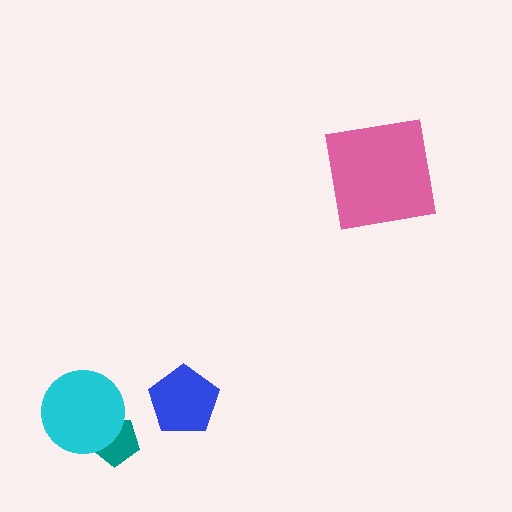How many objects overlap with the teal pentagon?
1 object overlaps with the teal pentagon.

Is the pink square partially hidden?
No, no other shape covers it.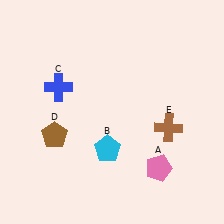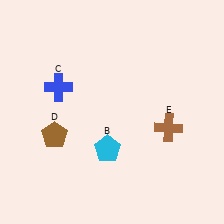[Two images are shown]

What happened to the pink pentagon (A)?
The pink pentagon (A) was removed in Image 2. It was in the bottom-right area of Image 1.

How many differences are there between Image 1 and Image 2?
There is 1 difference between the two images.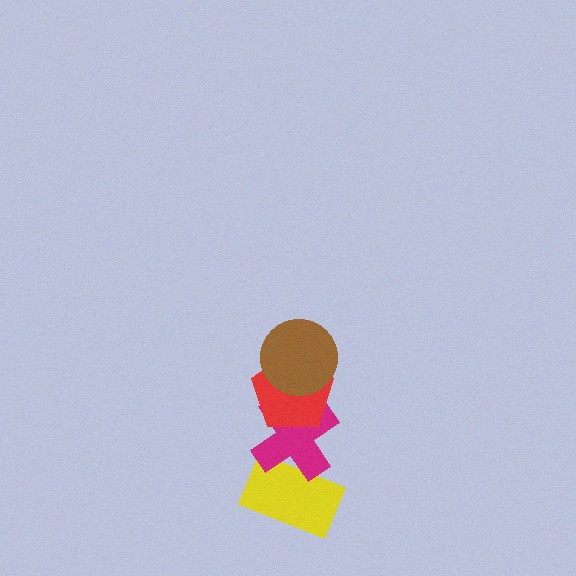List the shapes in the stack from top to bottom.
From top to bottom: the brown circle, the red pentagon, the magenta cross, the yellow rectangle.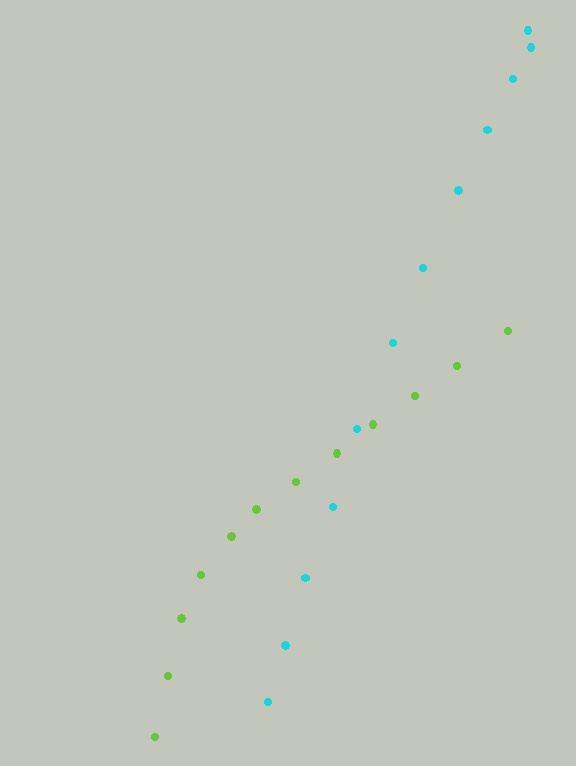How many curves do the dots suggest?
There are 2 distinct paths.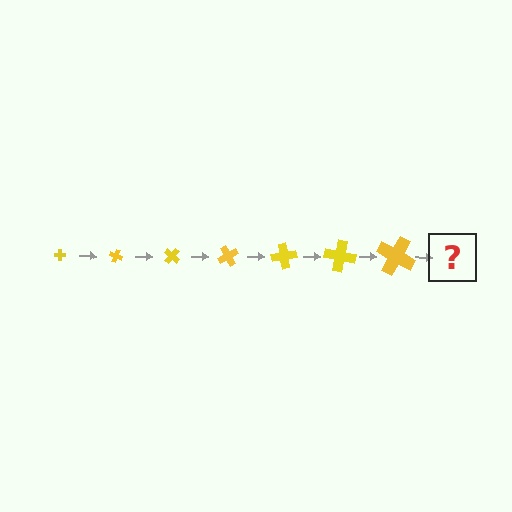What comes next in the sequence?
The next element should be a cross, larger than the previous one and rotated 140 degrees from the start.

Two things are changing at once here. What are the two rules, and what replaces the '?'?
The two rules are that the cross grows larger each step and it rotates 20 degrees each step. The '?' should be a cross, larger than the previous one and rotated 140 degrees from the start.